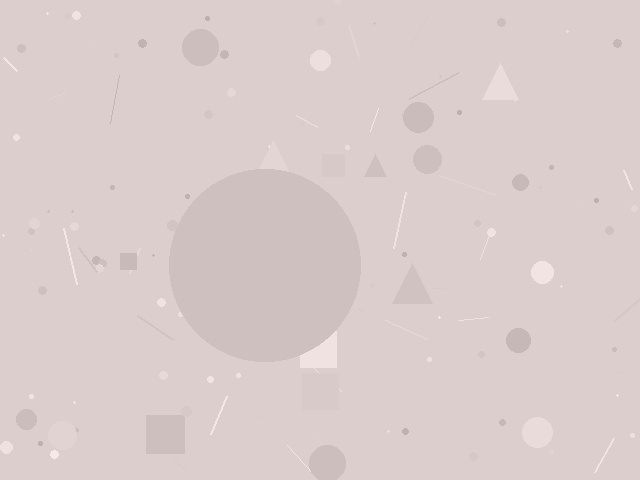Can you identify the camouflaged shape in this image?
The camouflaged shape is a circle.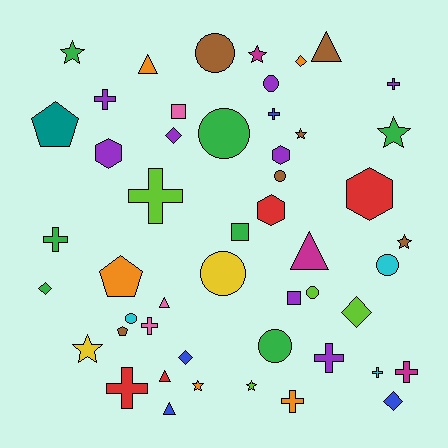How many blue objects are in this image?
There are 4 blue objects.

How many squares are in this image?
There are 3 squares.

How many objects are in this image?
There are 50 objects.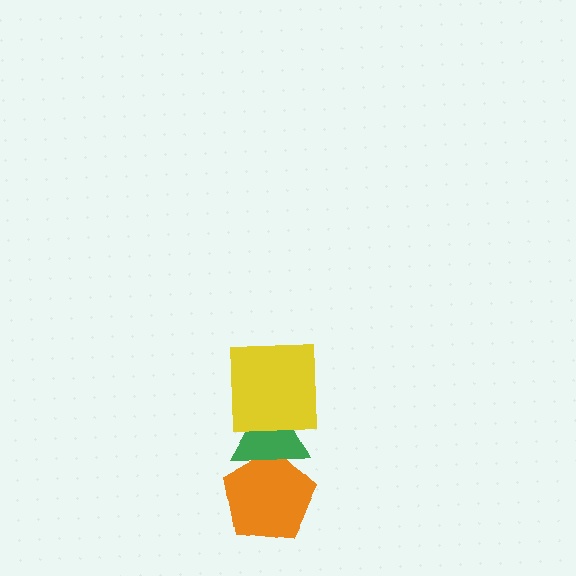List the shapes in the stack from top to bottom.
From top to bottom: the yellow square, the green triangle, the orange pentagon.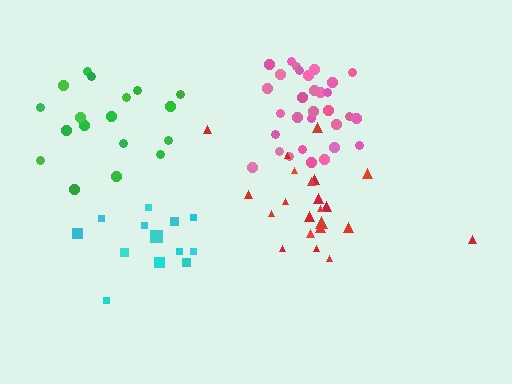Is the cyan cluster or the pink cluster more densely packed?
Pink.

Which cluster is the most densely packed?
Pink.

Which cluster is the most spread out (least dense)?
Cyan.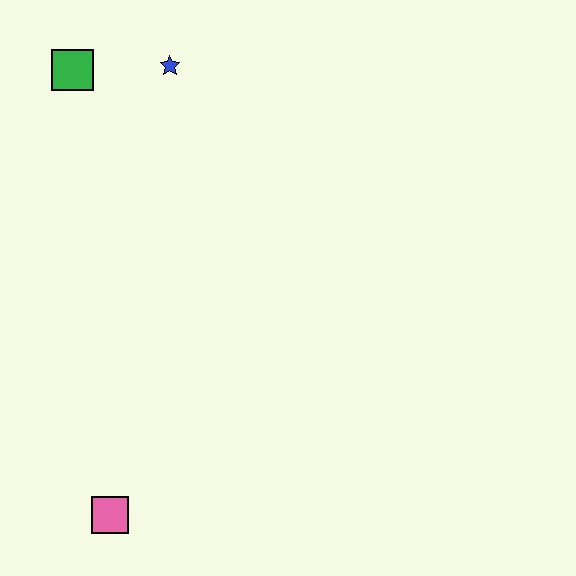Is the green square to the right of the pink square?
No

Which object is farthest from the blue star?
The pink square is farthest from the blue star.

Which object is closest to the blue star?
The green square is closest to the blue star.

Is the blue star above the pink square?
Yes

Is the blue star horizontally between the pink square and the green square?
No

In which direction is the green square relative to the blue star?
The green square is to the left of the blue star.